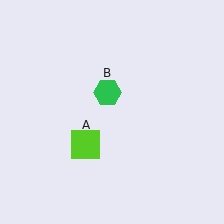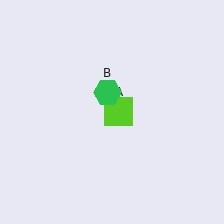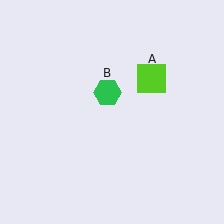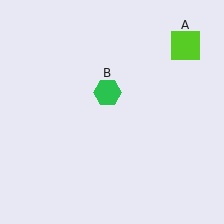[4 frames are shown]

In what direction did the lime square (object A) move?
The lime square (object A) moved up and to the right.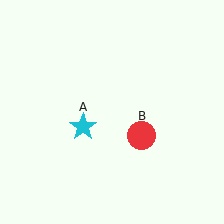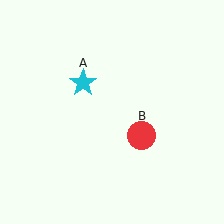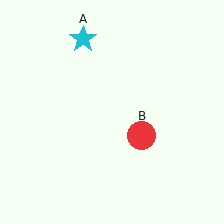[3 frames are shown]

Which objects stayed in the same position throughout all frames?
Red circle (object B) remained stationary.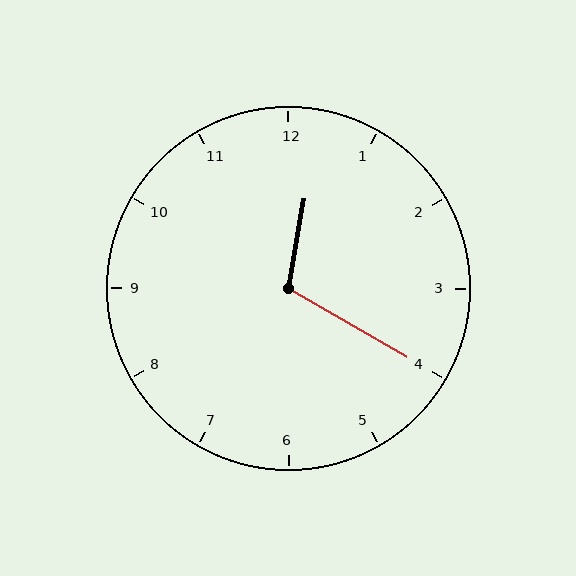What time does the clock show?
12:20.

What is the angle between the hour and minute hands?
Approximately 110 degrees.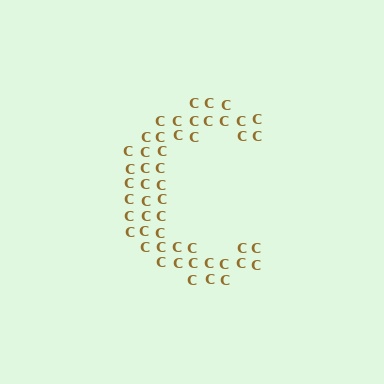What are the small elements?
The small elements are letter C's.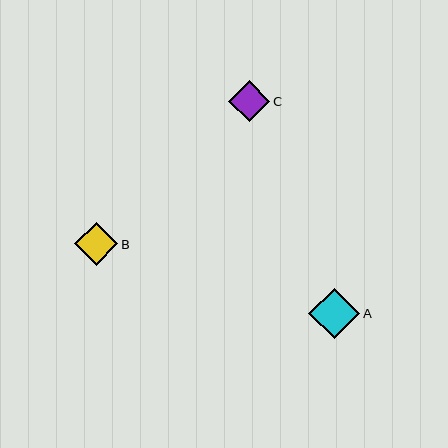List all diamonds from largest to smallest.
From largest to smallest: A, B, C.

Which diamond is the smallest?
Diamond C is the smallest with a size of approximately 41 pixels.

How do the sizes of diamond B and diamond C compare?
Diamond B and diamond C are approximately the same size.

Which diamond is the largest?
Diamond A is the largest with a size of approximately 51 pixels.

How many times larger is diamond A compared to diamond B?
Diamond A is approximately 1.2 times the size of diamond B.